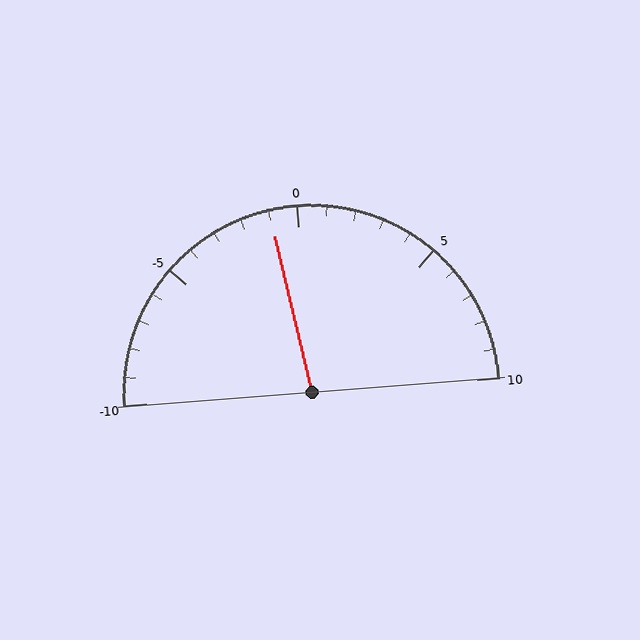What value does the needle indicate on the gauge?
The needle indicates approximately -1.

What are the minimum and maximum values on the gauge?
The gauge ranges from -10 to 10.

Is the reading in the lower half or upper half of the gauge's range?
The reading is in the lower half of the range (-10 to 10).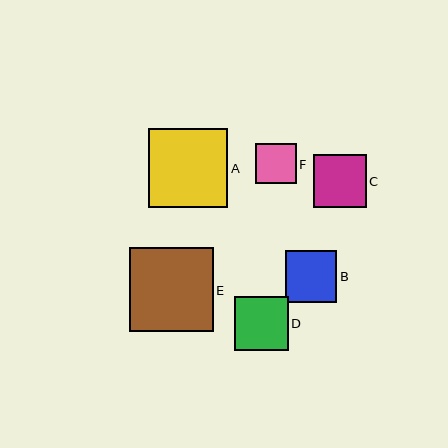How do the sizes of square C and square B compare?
Square C and square B are approximately the same size.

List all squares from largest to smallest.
From largest to smallest: E, A, D, C, B, F.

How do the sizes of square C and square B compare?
Square C and square B are approximately the same size.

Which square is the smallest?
Square F is the smallest with a size of approximately 40 pixels.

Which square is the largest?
Square E is the largest with a size of approximately 84 pixels.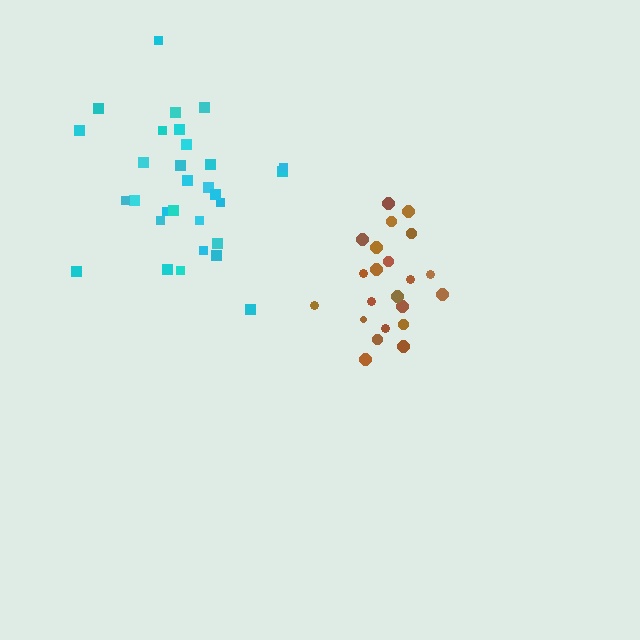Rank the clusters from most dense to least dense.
brown, cyan.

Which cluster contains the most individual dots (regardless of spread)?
Cyan (30).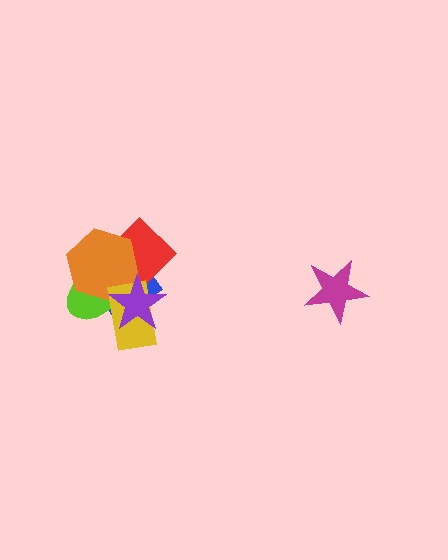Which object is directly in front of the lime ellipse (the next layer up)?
The red diamond is directly in front of the lime ellipse.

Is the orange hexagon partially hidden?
Yes, it is partially covered by another shape.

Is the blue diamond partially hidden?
Yes, it is partially covered by another shape.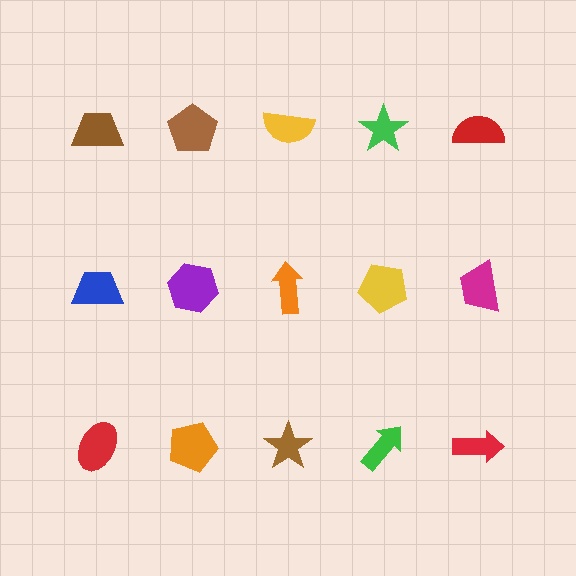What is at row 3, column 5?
A red arrow.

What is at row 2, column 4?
A yellow pentagon.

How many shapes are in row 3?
5 shapes.